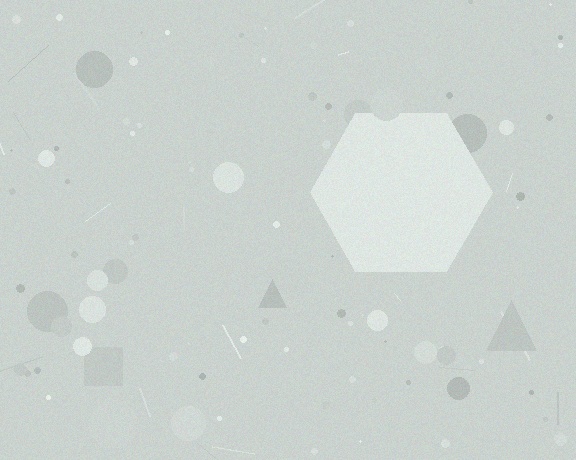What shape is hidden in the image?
A hexagon is hidden in the image.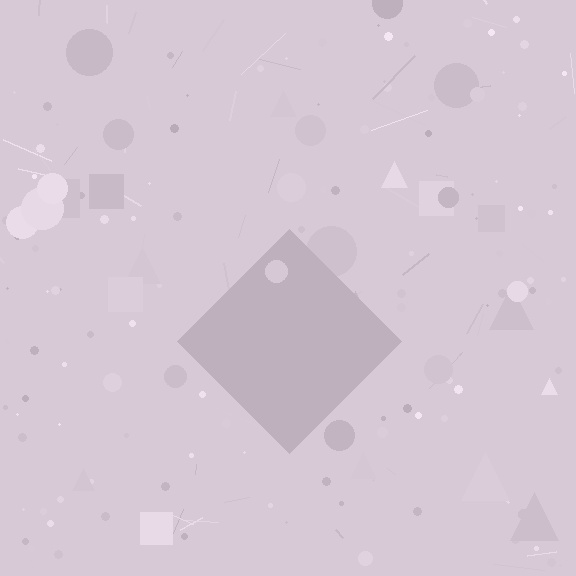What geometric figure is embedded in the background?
A diamond is embedded in the background.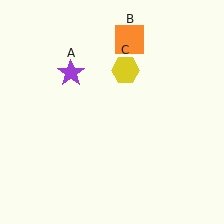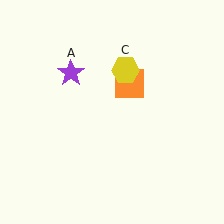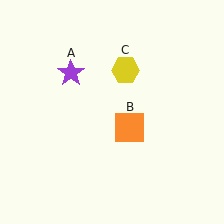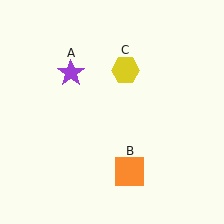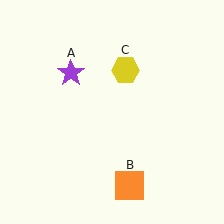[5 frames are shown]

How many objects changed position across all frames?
1 object changed position: orange square (object B).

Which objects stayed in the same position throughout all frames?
Purple star (object A) and yellow hexagon (object C) remained stationary.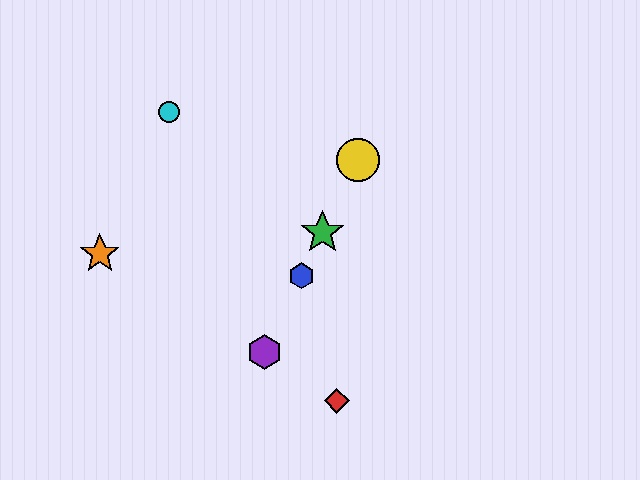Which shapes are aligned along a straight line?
The blue hexagon, the green star, the yellow circle, the purple hexagon are aligned along a straight line.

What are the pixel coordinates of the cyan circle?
The cyan circle is at (169, 112).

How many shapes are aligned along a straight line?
4 shapes (the blue hexagon, the green star, the yellow circle, the purple hexagon) are aligned along a straight line.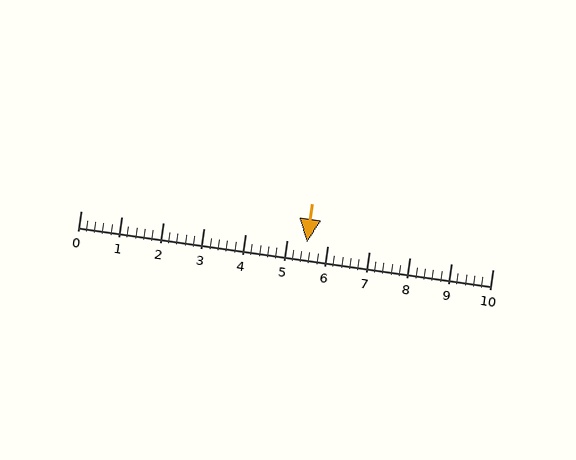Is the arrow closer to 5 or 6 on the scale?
The arrow is closer to 6.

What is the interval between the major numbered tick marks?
The major tick marks are spaced 1 units apart.